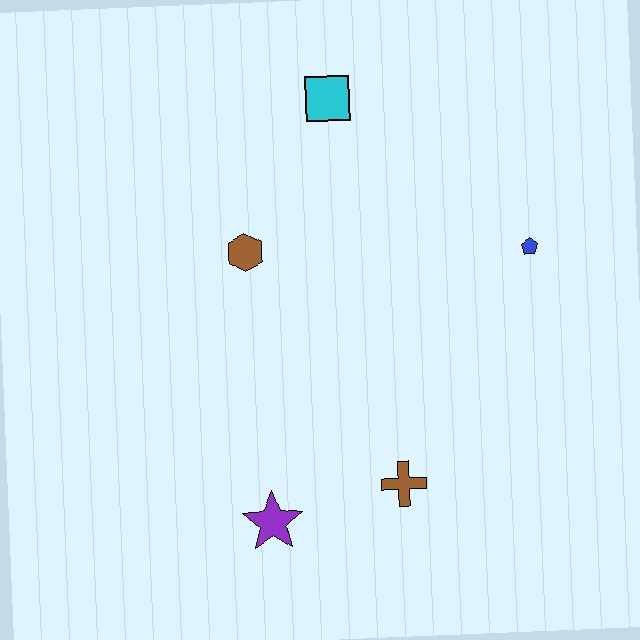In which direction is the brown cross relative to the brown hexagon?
The brown cross is below the brown hexagon.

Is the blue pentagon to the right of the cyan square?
Yes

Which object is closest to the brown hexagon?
The cyan square is closest to the brown hexagon.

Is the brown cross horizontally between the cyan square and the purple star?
No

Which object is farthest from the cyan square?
The purple star is farthest from the cyan square.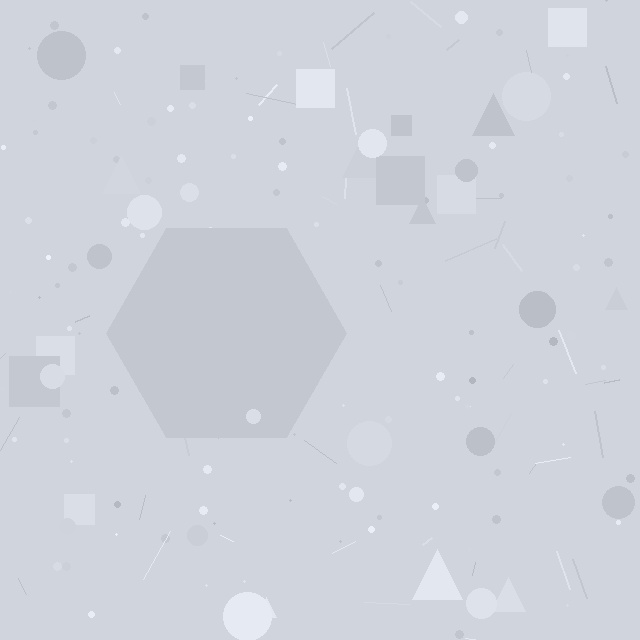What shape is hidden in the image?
A hexagon is hidden in the image.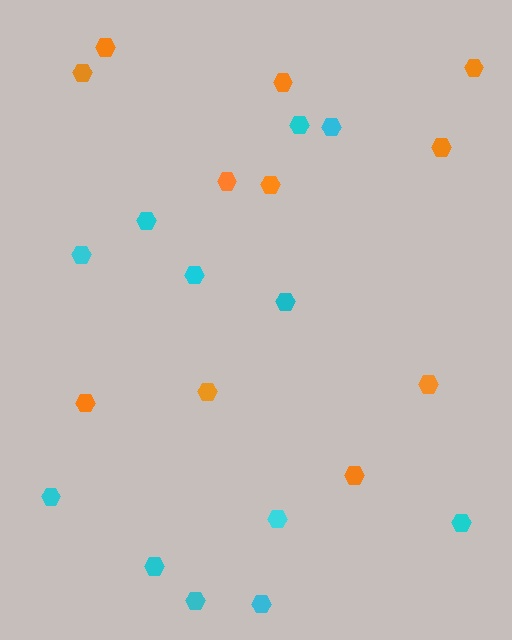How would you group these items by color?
There are 2 groups: one group of orange hexagons (11) and one group of cyan hexagons (12).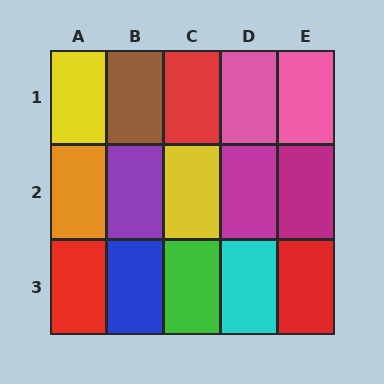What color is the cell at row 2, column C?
Yellow.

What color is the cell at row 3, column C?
Green.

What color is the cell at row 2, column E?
Magenta.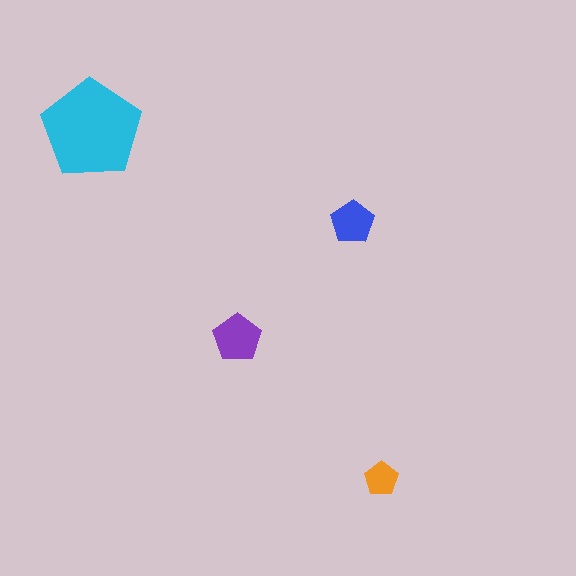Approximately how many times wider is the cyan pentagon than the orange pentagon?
About 3 times wider.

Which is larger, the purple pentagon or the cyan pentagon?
The cyan one.